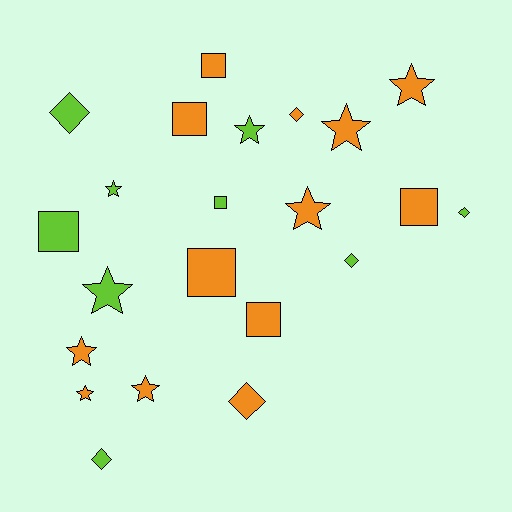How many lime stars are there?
There are 3 lime stars.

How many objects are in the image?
There are 22 objects.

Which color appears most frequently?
Orange, with 13 objects.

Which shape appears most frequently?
Star, with 9 objects.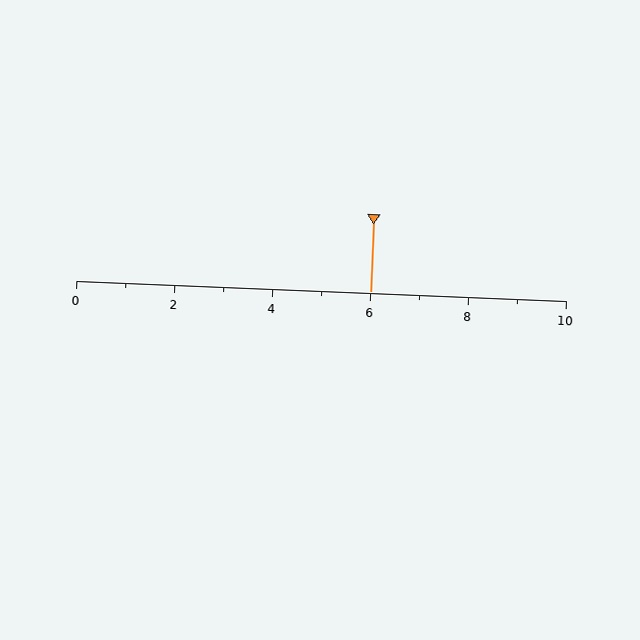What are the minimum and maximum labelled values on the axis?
The axis runs from 0 to 10.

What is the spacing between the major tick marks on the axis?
The major ticks are spaced 2 apart.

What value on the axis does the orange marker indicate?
The marker indicates approximately 6.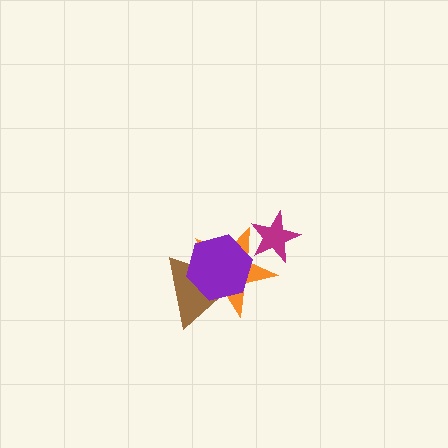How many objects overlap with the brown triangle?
2 objects overlap with the brown triangle.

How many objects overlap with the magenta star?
1 object overlaps with the magenta star.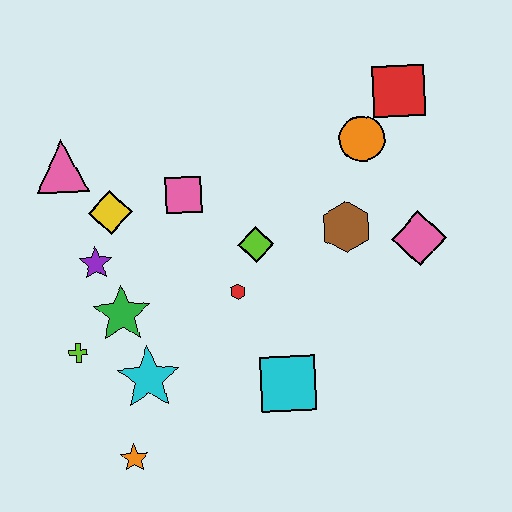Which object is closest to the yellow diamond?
The purple star is closest to the yellow diamond.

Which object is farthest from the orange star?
The red square is farthest from the orange star.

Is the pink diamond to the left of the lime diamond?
No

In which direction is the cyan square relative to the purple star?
The cyan square is to the right of the purple star.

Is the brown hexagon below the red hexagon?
No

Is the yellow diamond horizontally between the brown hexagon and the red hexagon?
No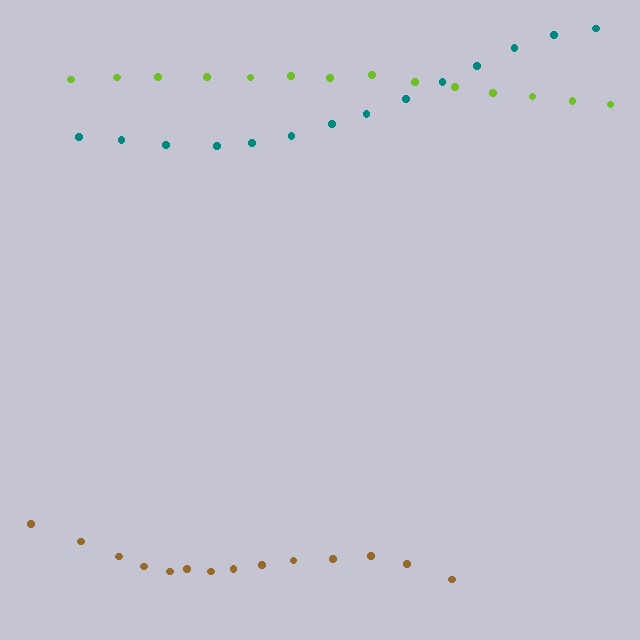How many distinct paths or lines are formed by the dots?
There are 3 distinct paths.